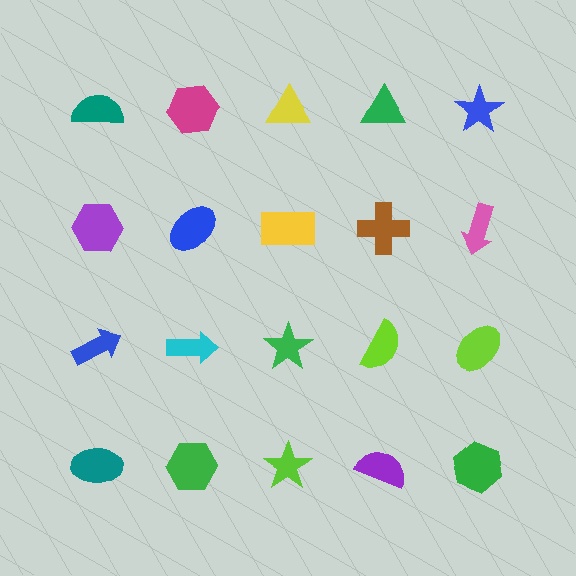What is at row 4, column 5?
A green hexagon.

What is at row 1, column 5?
A blue star.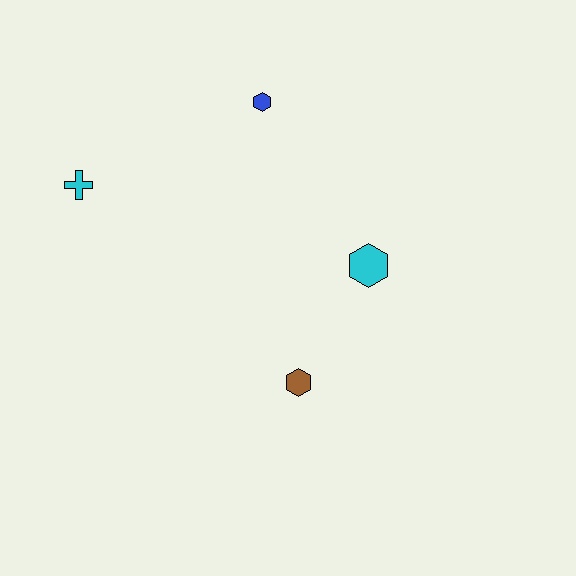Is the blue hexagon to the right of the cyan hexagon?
No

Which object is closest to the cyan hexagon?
The brown hexagon is closest to the cyan hexagon.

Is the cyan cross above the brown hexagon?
Yes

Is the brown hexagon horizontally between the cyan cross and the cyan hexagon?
Yes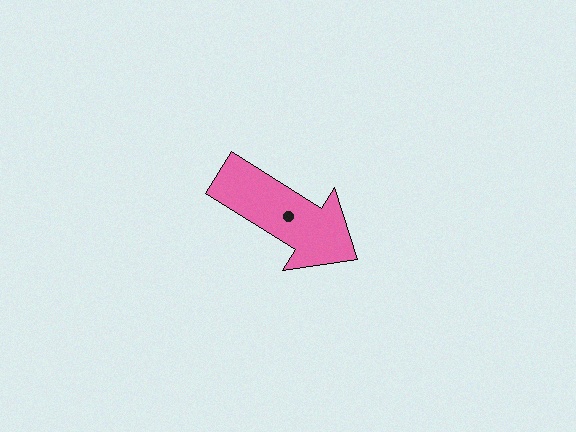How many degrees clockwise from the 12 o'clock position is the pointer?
Approximately 122 degrees.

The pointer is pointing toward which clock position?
Roughly 4 o'clock.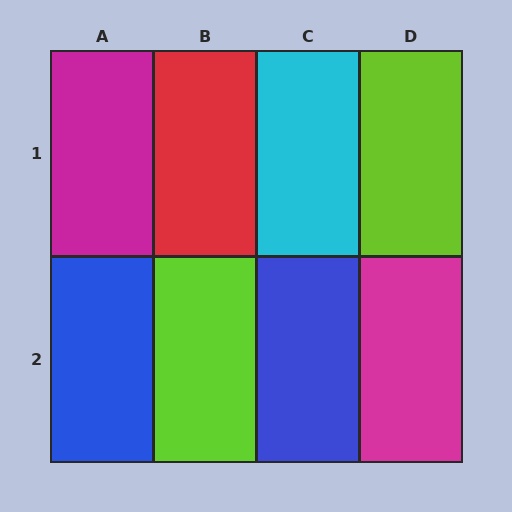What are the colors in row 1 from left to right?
Magenta, red, cyan, lime.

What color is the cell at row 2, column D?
Magenta.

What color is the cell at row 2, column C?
Blue.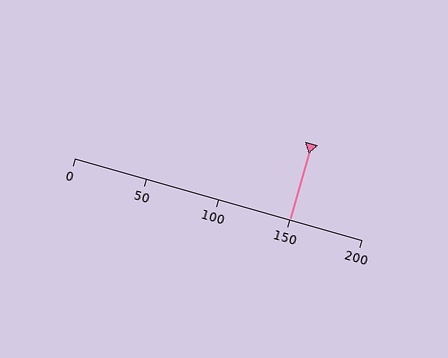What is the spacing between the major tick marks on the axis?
The major ticks are spaced 50 apart.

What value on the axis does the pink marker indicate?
The marker indicates approximately 150.